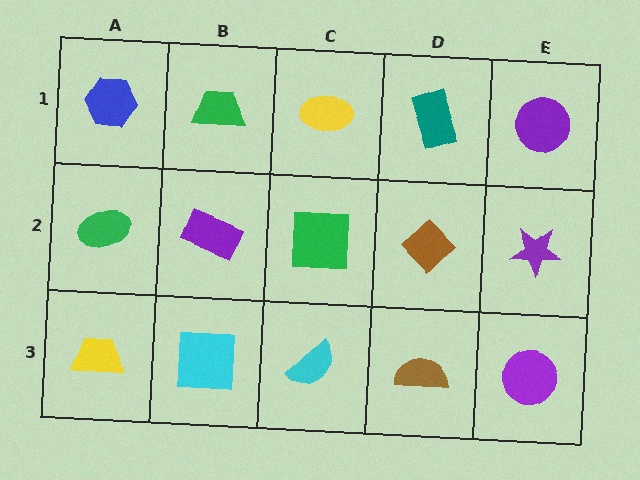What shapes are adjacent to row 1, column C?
A green square (row 2, column C), a green trapezoid (row 1, column B), a teal rectangle (row 1, column D).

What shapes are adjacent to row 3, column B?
A purple rectangle (row 2, column B), a yellow trapezoid (row 3, column A), a cyan semicircle (row 3, column C).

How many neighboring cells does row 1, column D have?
3.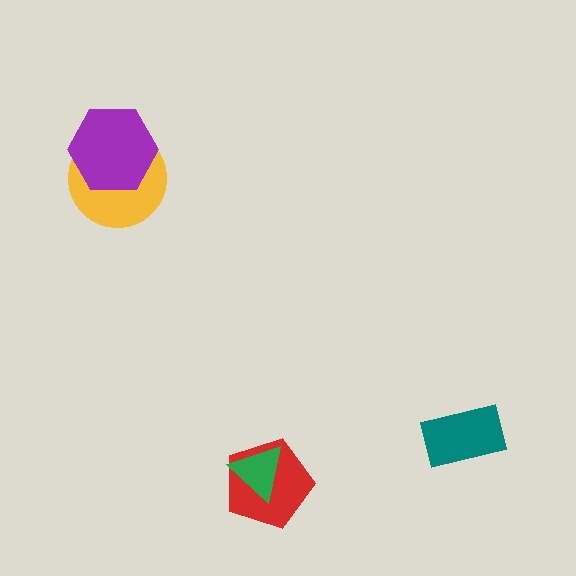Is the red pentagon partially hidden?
Yes, it is partially covered by another shape.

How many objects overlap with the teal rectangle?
0 objects overlap with the teal rectangle.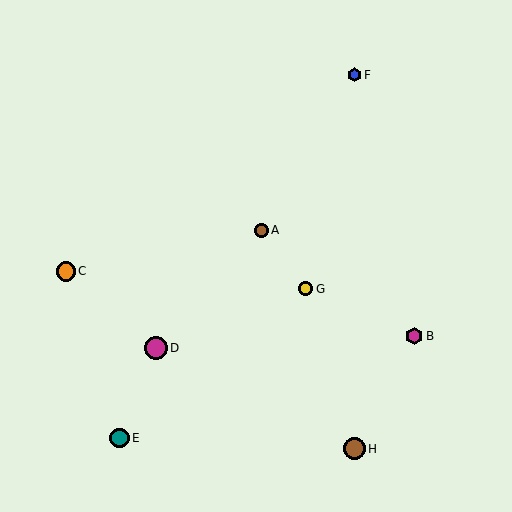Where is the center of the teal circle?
The center of the teal circle is at (119, 438).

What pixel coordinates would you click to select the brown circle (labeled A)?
Click at (261, 230) to select the brown circle A.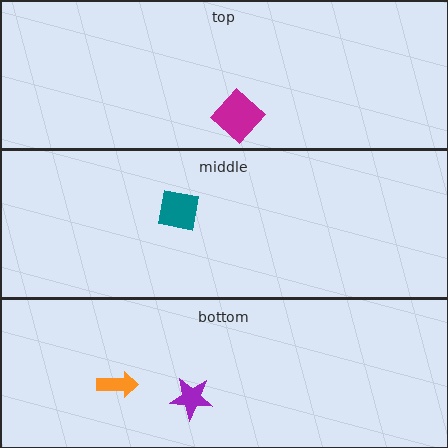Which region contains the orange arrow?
The bottom region.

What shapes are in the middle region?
The teal square.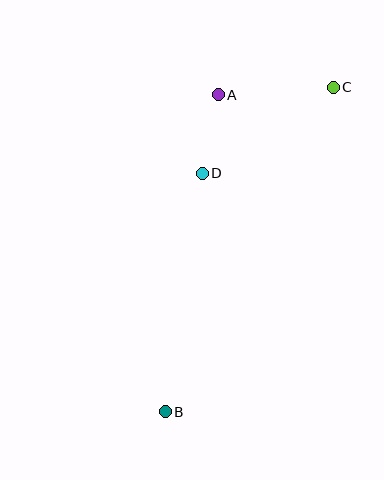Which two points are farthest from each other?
Points B and C are farthest from each other.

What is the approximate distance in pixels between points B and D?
The distance between B and D is approximately 241 pixels.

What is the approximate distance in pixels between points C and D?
The distance between C and D is approximately 156 pixels.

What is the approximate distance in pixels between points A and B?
The distance between A and B is approximately 321 pixels.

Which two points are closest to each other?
Points A and D are closest to each other.